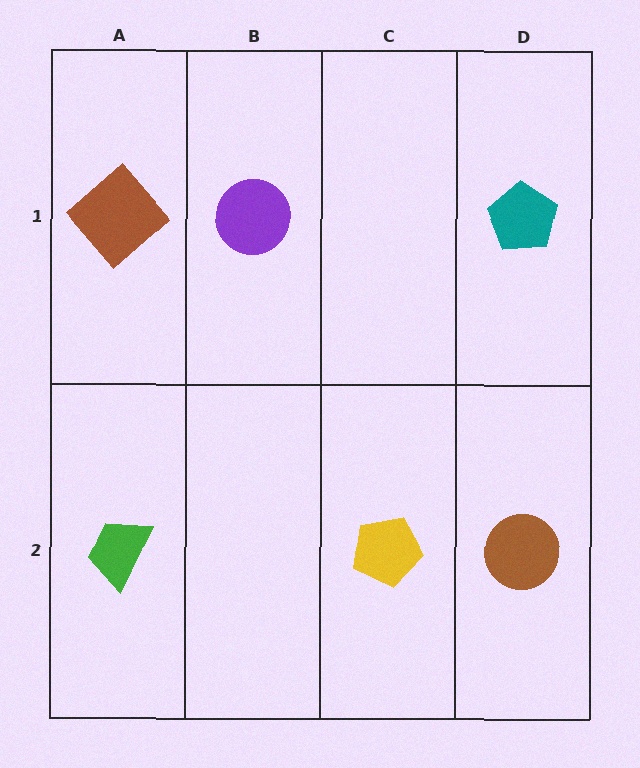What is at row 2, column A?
A green trapezoid.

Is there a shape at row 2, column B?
No, that cell is empty.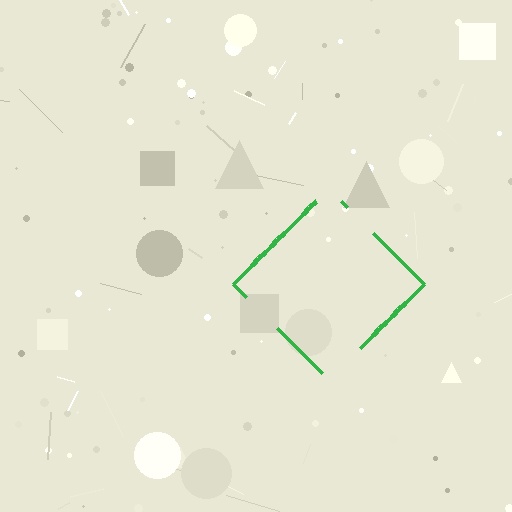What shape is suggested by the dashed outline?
The dashed outline suggests a diamond.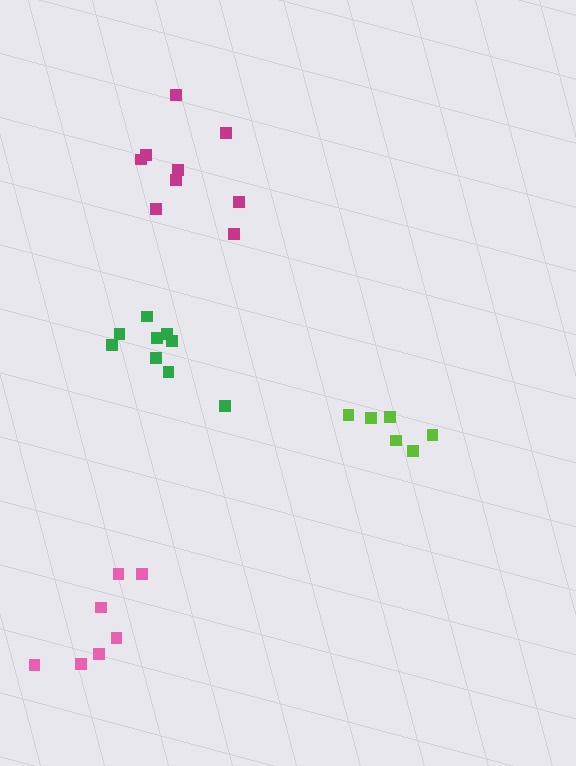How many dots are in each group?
Group 1: 7 dots, Group 2: 9 dots, Group 3: 6 dots, Group 4: 9 dots (31 total).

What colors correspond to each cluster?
The clusters are colored: pink, magenta, lime, green.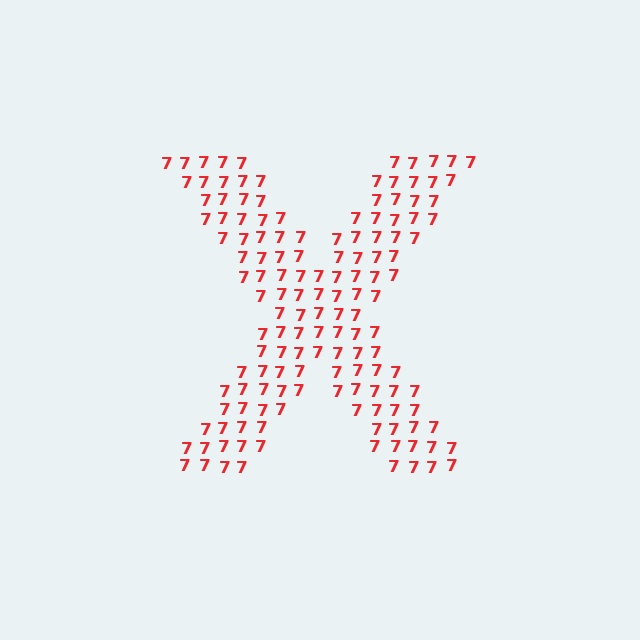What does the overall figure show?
The overall figure shows the letter X.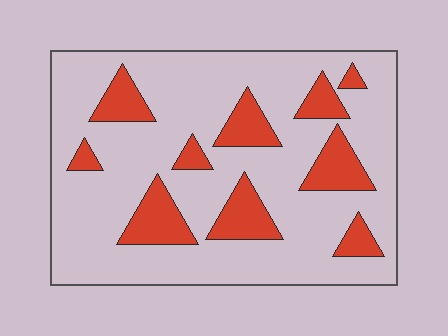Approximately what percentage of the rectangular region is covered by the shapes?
Approximately 20%.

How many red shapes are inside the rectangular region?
10.